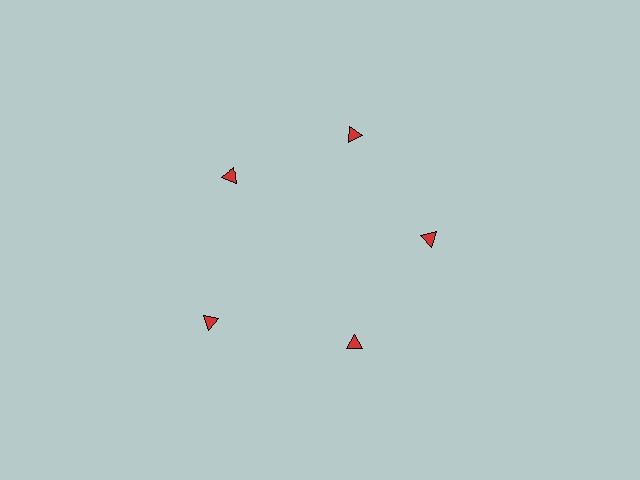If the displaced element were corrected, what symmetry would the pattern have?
It would have 5-fold rotational symmetry — the pattern would map onto itself every 72 degrees.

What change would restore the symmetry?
The symmetry would be restored by moving it inward, back onto the ring so that all 5 triangles sit at equal angles and equal distance from the center.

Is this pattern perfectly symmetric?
No. The 5 red triangles are arranged in a ring, but one element near the 8 o'clock position is pushed outward from the center, breaking the 5-fold rotational symmetry.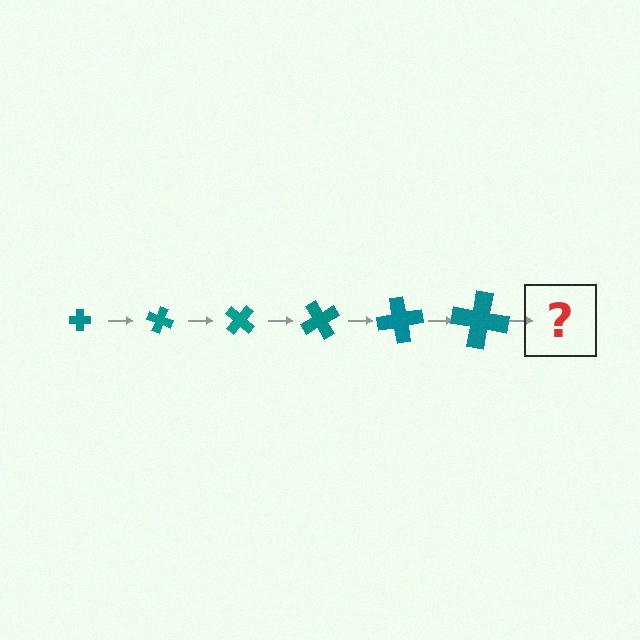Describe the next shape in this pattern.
It should be a cross, larger than the previous one and rotated 120 degrees from the start.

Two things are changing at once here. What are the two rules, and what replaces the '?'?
The two rules are that the cross grows larger each step and it rotates 20 degrees each step. The '?' should be a cross, larger than the previous one and rotated 120 degrees from the start.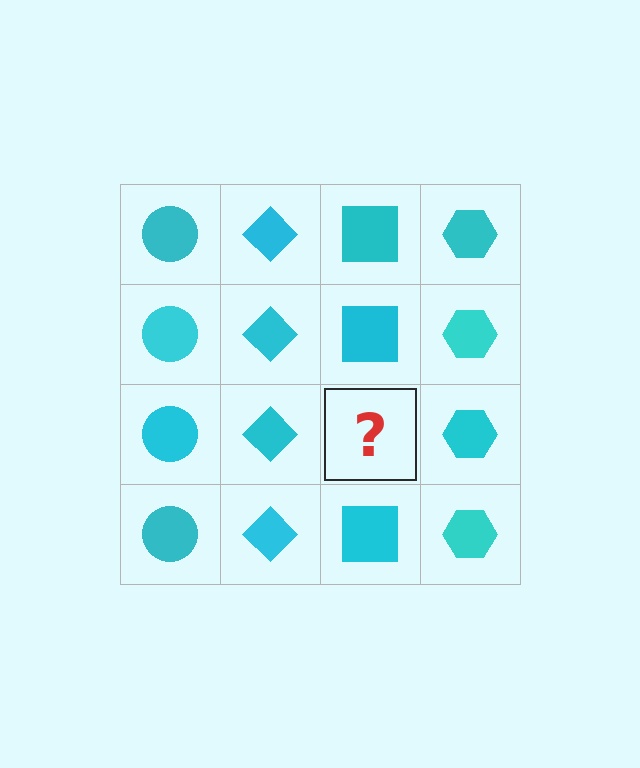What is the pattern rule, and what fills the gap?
The rule is that each column has a consistent shape. The gap should be filled with a cyan square.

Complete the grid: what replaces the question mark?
The question mark should be replaced with a cyan square.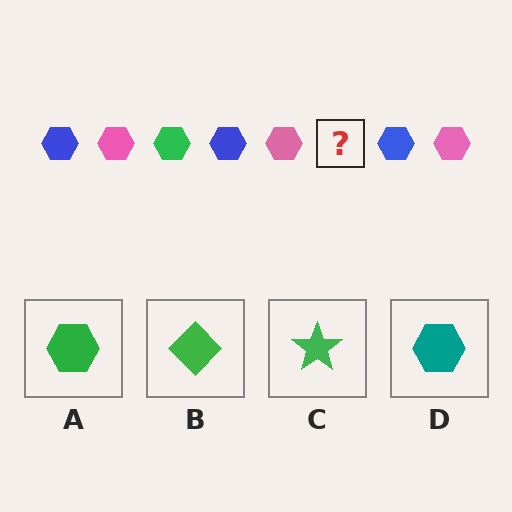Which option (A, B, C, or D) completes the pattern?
A.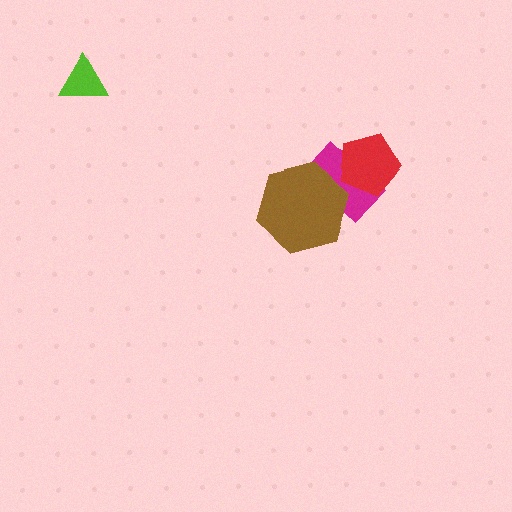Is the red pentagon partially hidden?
No, no other shape covers it.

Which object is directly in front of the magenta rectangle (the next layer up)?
The brown hexagon is directly in front of the magenta rectangle.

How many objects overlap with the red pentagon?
1 object overlaps with the red pentagon.